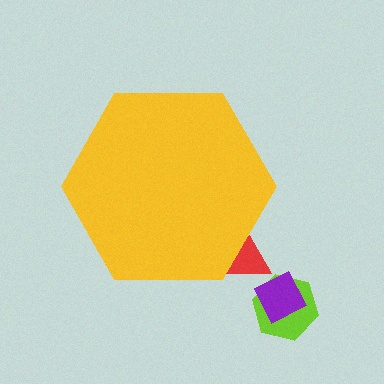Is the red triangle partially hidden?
Yes, the red triangle is partially hidden behind the yellow hexagon.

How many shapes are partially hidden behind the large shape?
1 shape is partially hidden.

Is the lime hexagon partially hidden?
No, the lime hexagon is fully visible.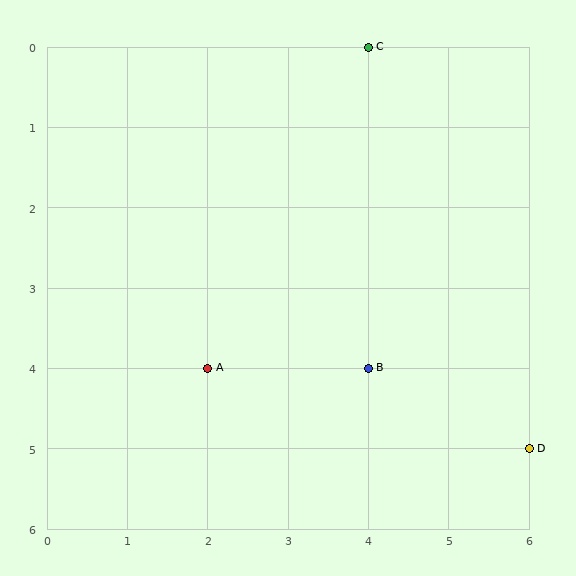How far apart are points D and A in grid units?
Points D and A are 4 columns and 1 row apart (about 4.1 grid units diagonally).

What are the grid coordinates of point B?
Point B is at grid coordinates (4, 4).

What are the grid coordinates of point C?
Point C is at grid coordinates (4, 0).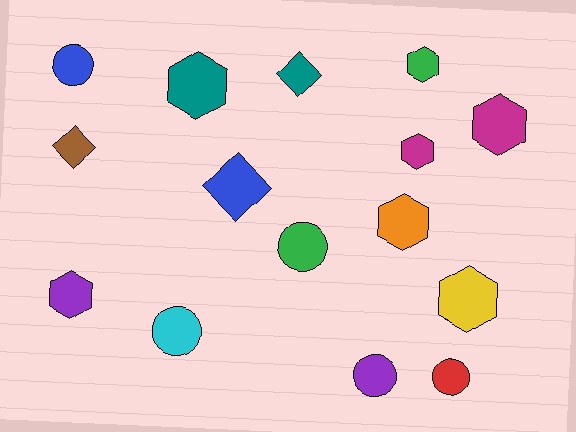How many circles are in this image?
There are 5 circles.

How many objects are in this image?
There are 15 objects.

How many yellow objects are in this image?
There is 1 yellow object.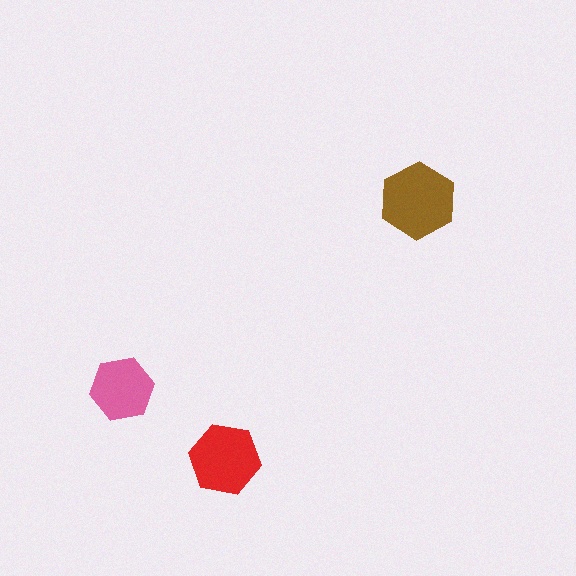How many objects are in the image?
There are 3 objects in the image.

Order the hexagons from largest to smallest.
the brown one, the red one, the pink one.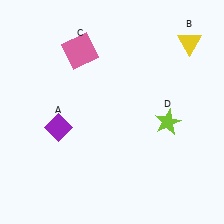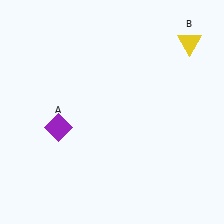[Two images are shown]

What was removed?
The pink square (C), the lime star (D) were removed in Image 2.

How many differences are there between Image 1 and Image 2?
There are 2 differences between the two images.